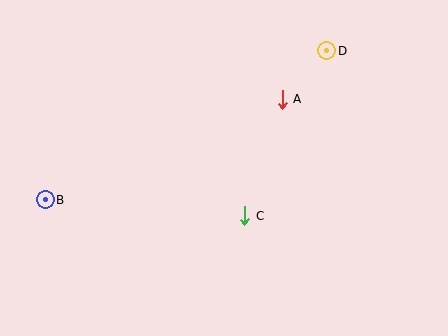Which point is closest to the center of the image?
Point C at (245, 216) is closest to the center.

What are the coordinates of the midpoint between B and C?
The midpoint between B and C is at (145, 208).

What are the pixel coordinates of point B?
Point B is at (45, 200).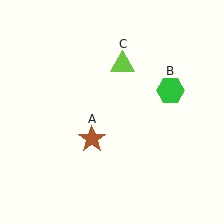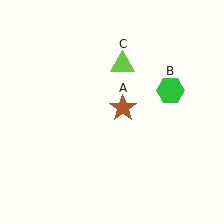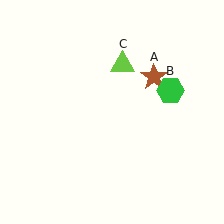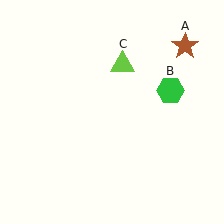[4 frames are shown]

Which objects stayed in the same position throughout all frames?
Green hexagon (object B) and lime triangle (object C) remained stationary.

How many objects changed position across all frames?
1 object changed position: brown star (object A).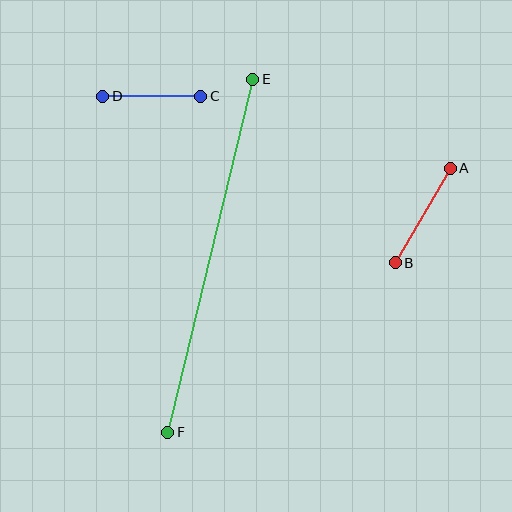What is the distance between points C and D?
The distance is approximately 98 pixels.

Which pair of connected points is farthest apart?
Points E and F are farthest apart.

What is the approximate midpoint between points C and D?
The midpoint is at approximately (152, 96) pixels.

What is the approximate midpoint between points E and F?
The midpoint is at approximately (210, 256) pixels.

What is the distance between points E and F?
The distance is approximately 363 pixels.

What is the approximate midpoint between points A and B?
The midpoint is at approximately (423, 215) pixels.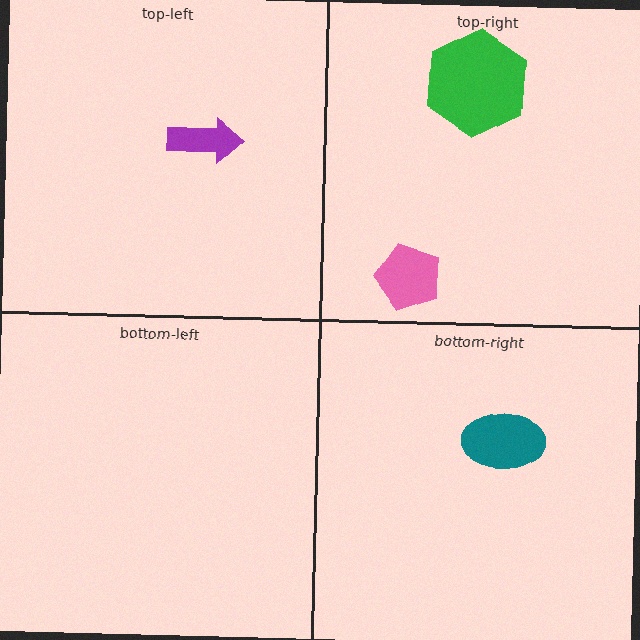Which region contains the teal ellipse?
The bottom-right region.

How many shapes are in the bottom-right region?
1.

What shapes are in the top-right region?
The green hexagon, the pink pentagon.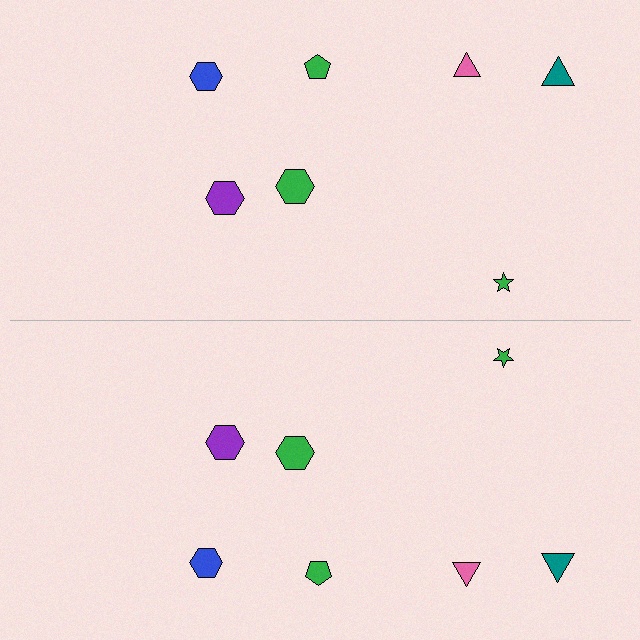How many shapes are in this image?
There are 14 shapes in this image.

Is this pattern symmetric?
Yes, this pattern has bilateral (reflection) symmetry.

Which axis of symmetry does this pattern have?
The pattern has a horizontal axis of symmetry running through the center of the image.